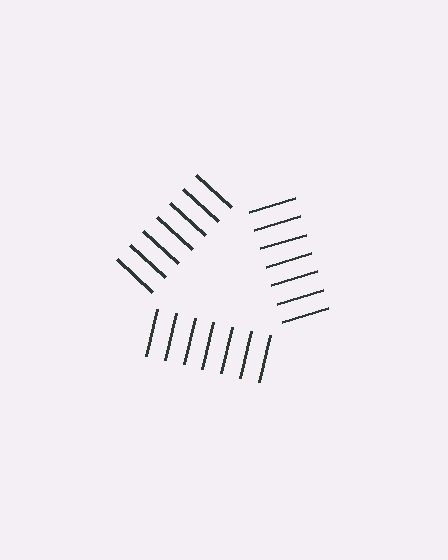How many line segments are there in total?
21 — 7 along each of the 3 edges.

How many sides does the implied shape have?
3 sides — the line-ends trace a triangle.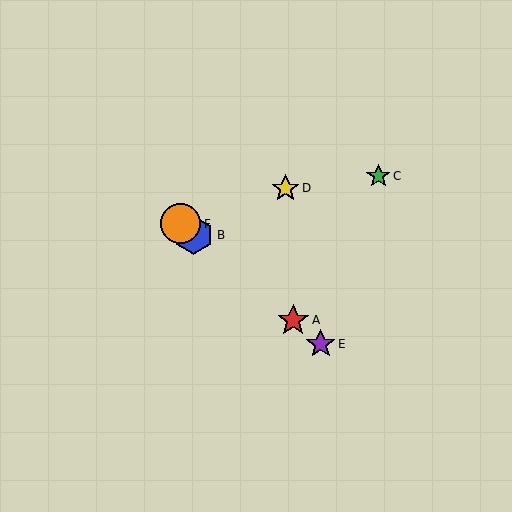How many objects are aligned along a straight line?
4 objects (A, B, E, F) are aligned along a straight line.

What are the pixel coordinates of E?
Object E is at (321, 344).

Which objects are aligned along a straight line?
Objects A, B, E, F are aligned along a straight line.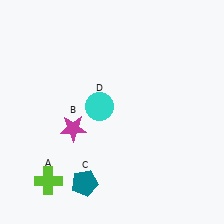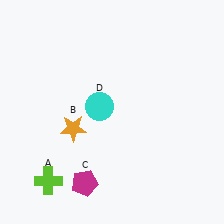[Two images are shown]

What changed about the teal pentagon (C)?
In Image 1, C is teal. In Image 2, it changed to magenta.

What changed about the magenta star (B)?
In Image 1, B is magenta. In Image 2, it changed to orange.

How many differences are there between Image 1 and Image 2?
There are 2 differences between the two images.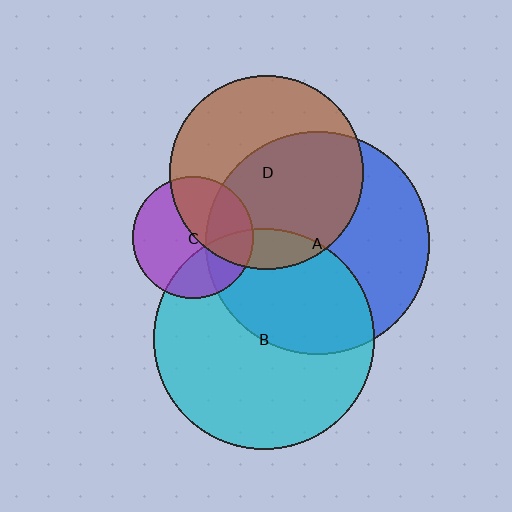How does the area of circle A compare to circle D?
Approximately 1.3 times.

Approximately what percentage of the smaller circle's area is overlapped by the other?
Approximately 55%.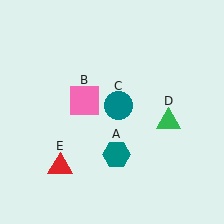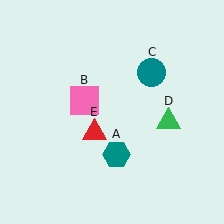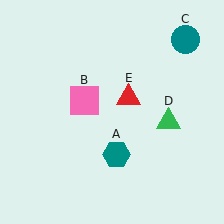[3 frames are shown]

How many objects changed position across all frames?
2 objects changed position: teal circle (object C), red triangle (object E).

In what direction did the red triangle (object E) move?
The red triangle (object E) moved up and to the right.